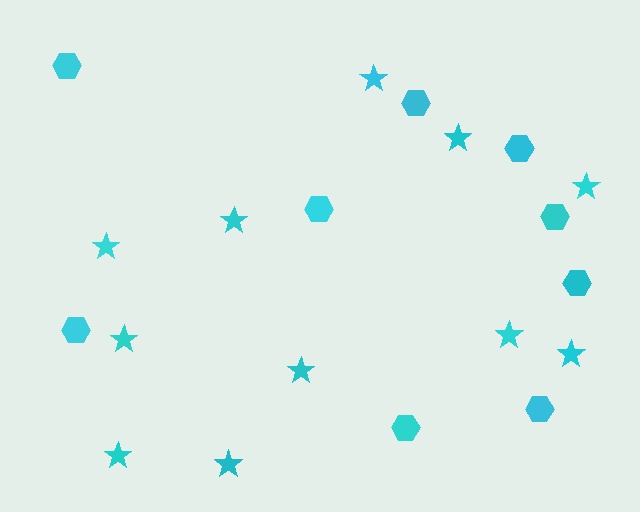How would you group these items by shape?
There are 2 groups: one group of hexagons (9) and one group of stars (11).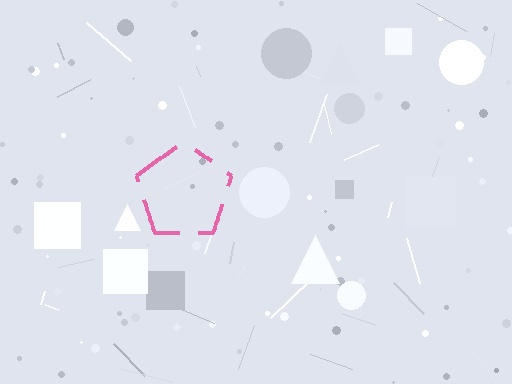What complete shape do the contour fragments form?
The contour fragments form a pentagon.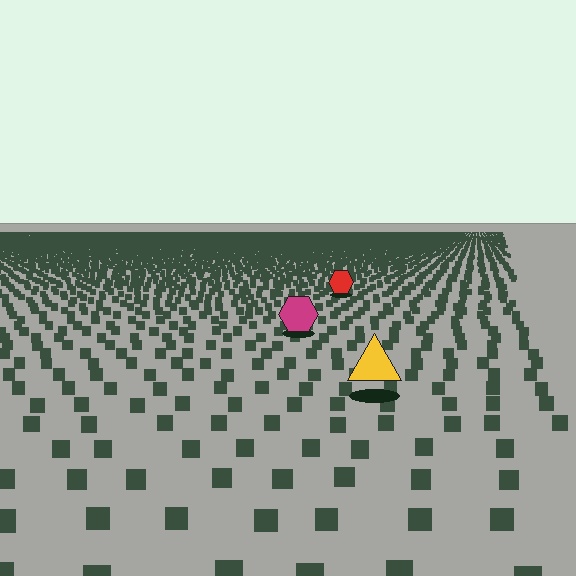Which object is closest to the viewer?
The yellow triangle is closest. The texture marks near it are larger and more spread out.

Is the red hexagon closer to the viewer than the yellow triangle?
No. The yellow triangle is closer — you can tell from the texture gradient: the ground texture is coarser near it.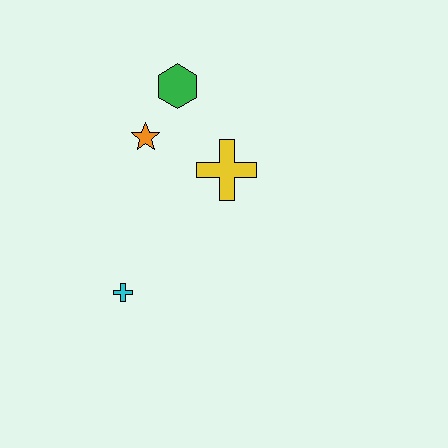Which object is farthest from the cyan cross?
The green hexagon is farthest from the cyan cross.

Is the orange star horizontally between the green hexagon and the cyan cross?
Yes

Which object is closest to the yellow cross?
The orange star is closest to the yellow cross.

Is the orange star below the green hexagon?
Yes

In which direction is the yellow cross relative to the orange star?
The yellow cross is to the right of the orange star.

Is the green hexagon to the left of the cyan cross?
No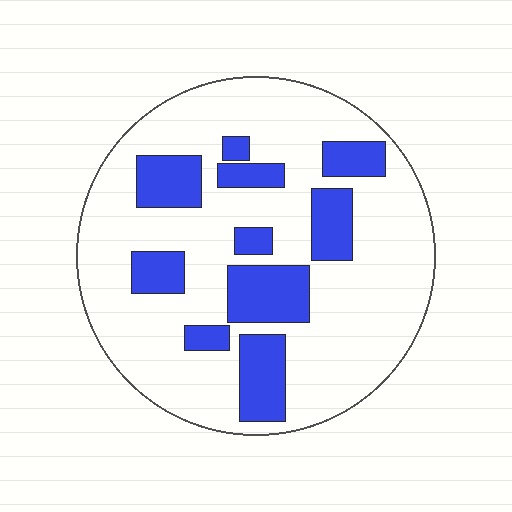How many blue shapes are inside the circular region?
10.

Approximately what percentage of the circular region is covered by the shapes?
Approximately 25%.